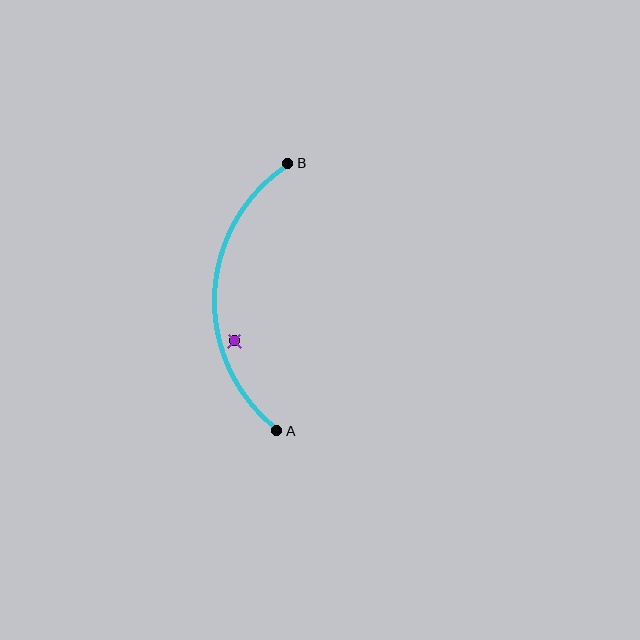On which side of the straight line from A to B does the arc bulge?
The arc bulges to the left of the straight line connecting A and B.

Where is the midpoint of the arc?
The arc midpoint is the point on the curve farthest from the straight line joining A and B. It sits to the left of that line.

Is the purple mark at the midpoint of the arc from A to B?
No — the purple mark does not lie on the arc at all. It sits slightly inside the curve.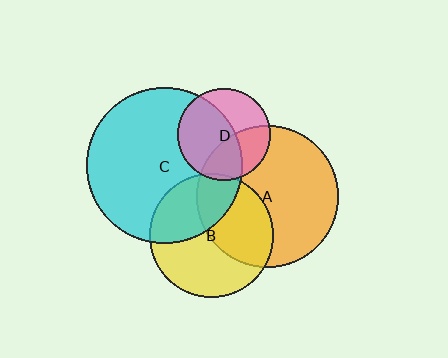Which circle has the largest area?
Circle C (cyan).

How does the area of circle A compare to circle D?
Approximately 2.3 times.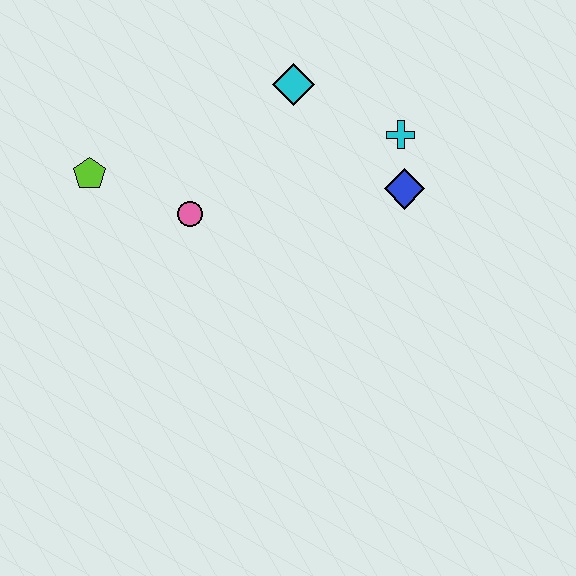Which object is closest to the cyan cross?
The blue diamond is closest to the cyan cross.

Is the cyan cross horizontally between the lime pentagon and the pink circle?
No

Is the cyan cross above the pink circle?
Yes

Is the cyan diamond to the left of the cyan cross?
Yes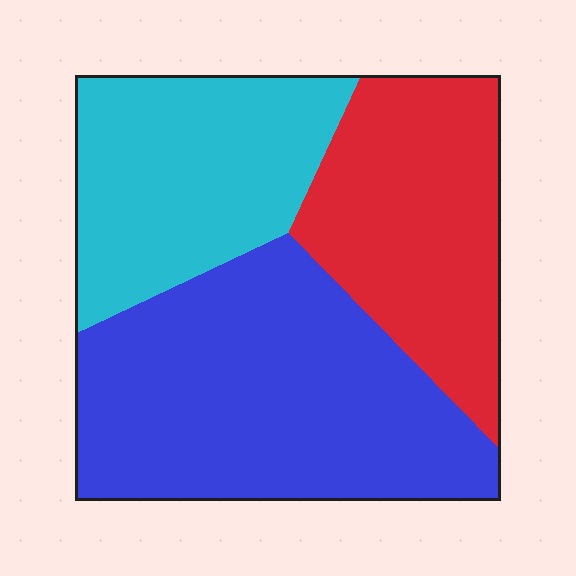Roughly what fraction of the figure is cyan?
Cyan covers roughly 30% of the figure.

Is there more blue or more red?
Blue.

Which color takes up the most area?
Blue, at roughly 45%.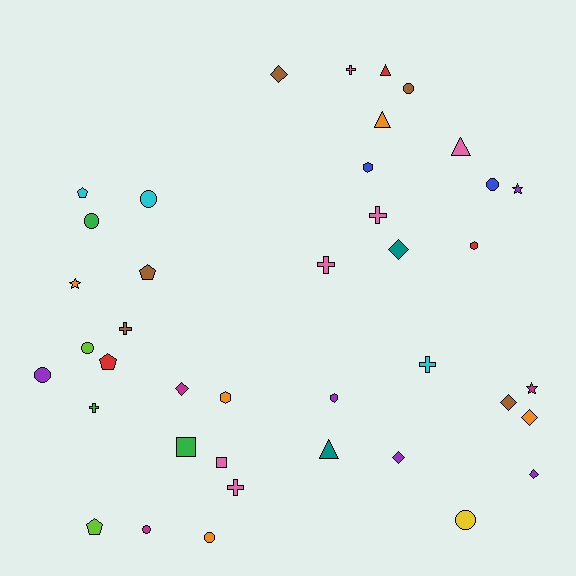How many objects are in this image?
There are 40 objects.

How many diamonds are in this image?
There are 7 diamonds.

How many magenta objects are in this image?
There are 3 magenta objects.